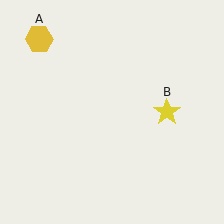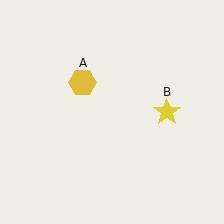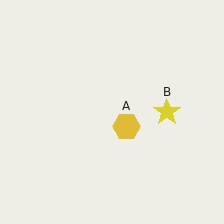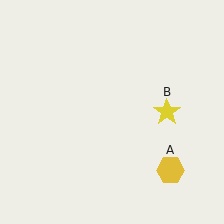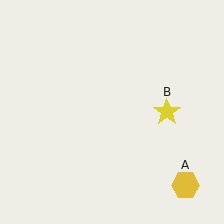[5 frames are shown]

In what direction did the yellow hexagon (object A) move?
The yellow hexagon (object A) moved down and to the right.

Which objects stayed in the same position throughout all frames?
Yellow star (object B) remained stationary.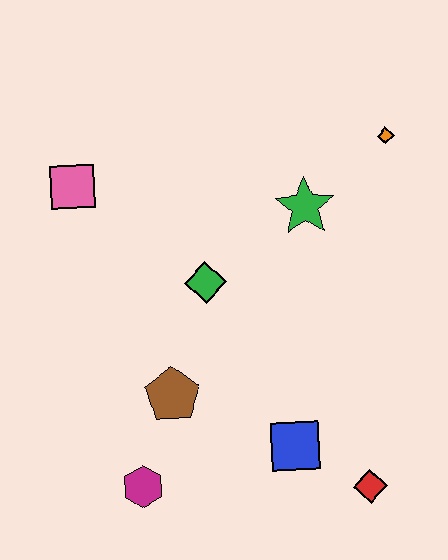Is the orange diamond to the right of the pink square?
Yes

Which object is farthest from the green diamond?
The red diamond is farthest from the green diamond.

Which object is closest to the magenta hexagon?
The brown pentagon is closest to the magenta hexagon.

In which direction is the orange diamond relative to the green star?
The orange diamond is to the right of the green star.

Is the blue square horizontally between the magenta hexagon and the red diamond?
Yes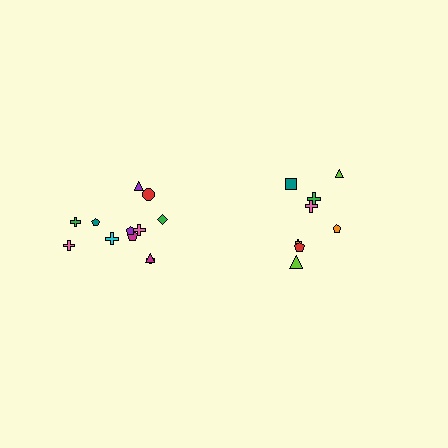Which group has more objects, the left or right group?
The left group.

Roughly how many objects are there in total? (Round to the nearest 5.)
Roughly 20 objects in total.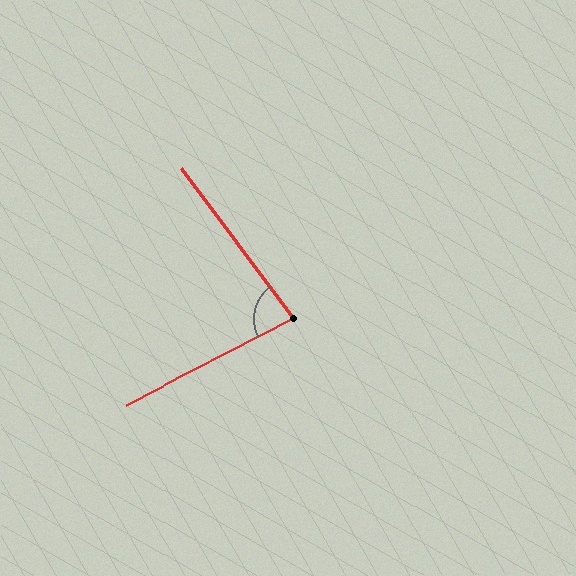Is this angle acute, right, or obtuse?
It is acute.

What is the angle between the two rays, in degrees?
Approximately 80 degrees.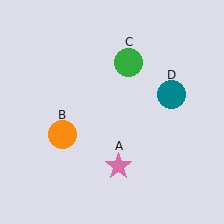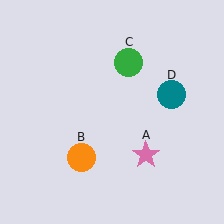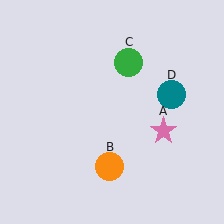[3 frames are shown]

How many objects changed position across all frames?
2 objects changed position: pink star (object A), orange circle (object B).